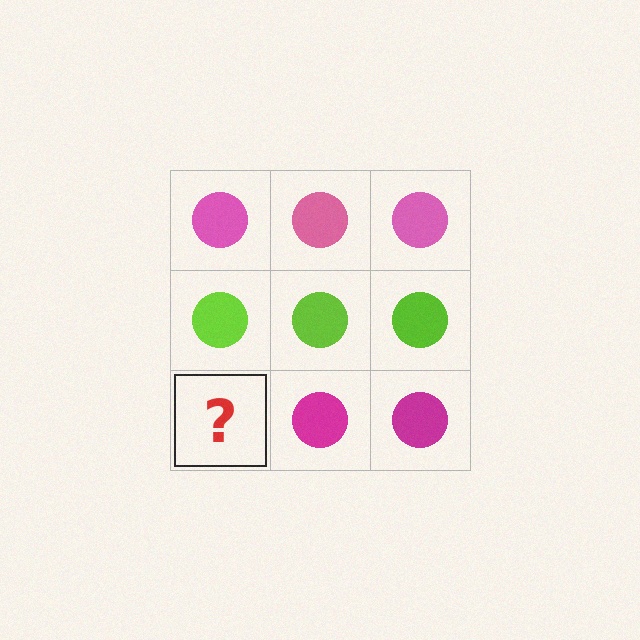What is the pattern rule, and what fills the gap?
The rule is that each row has a consistent color. The gap should be filled with a magenta circle.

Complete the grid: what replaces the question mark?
The question mark should be replaced with a magenta circle.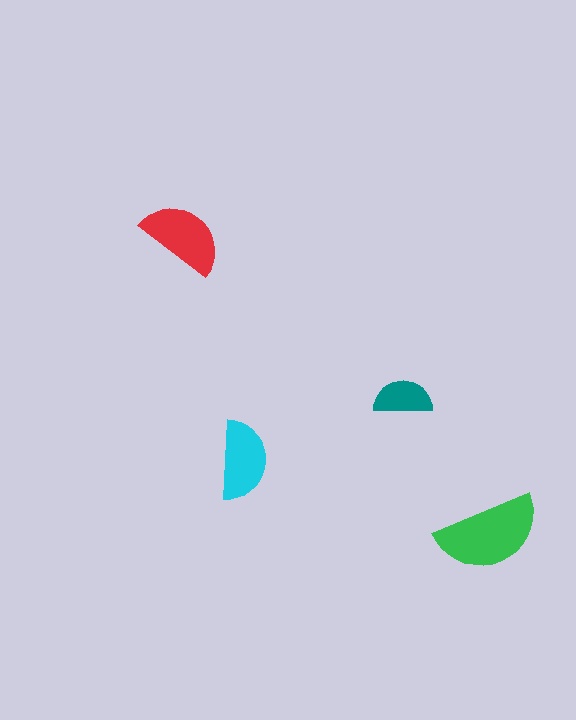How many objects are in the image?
There are 4 objects in the image.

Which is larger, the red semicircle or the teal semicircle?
The red one.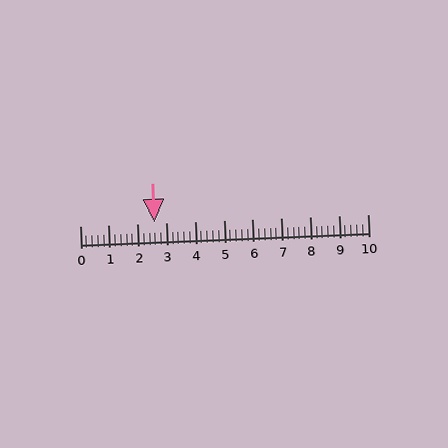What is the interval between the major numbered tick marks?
The major tick marks are spaced 1 units apart.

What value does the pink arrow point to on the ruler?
The pink arrow points to approximately 2.6.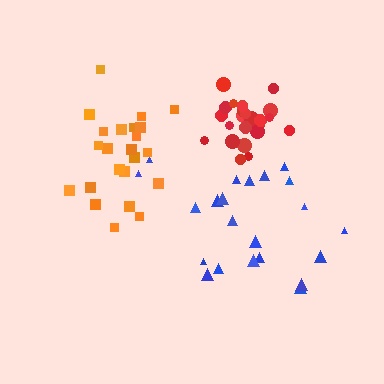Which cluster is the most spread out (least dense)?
Blue.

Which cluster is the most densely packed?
Red.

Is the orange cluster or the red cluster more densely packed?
Red.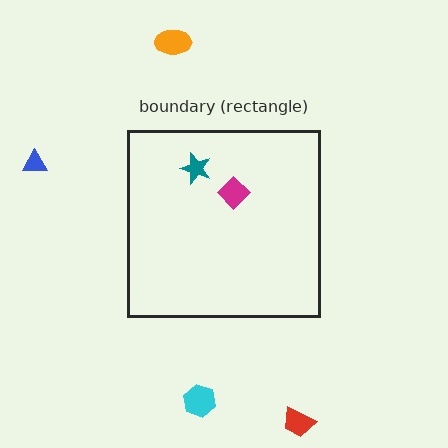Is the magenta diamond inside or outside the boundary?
Inside.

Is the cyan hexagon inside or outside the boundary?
Outside.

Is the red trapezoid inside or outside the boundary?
Outside.